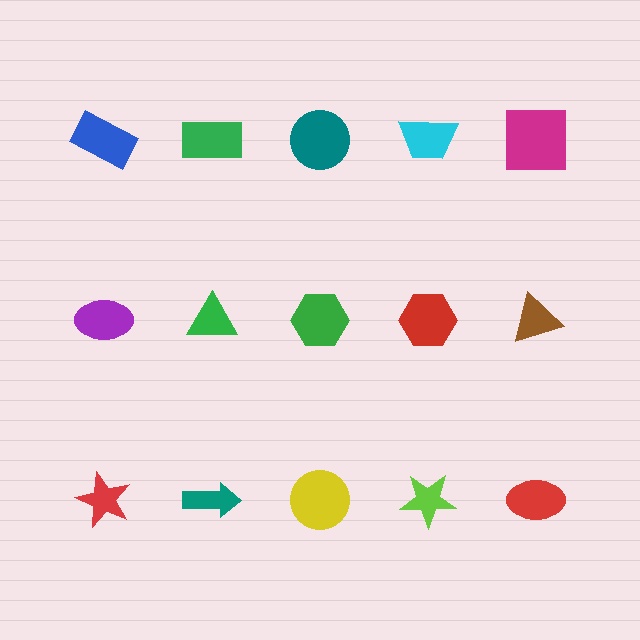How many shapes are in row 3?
5 shapes.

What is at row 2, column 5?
A brown triangle.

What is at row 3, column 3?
A yellow circle.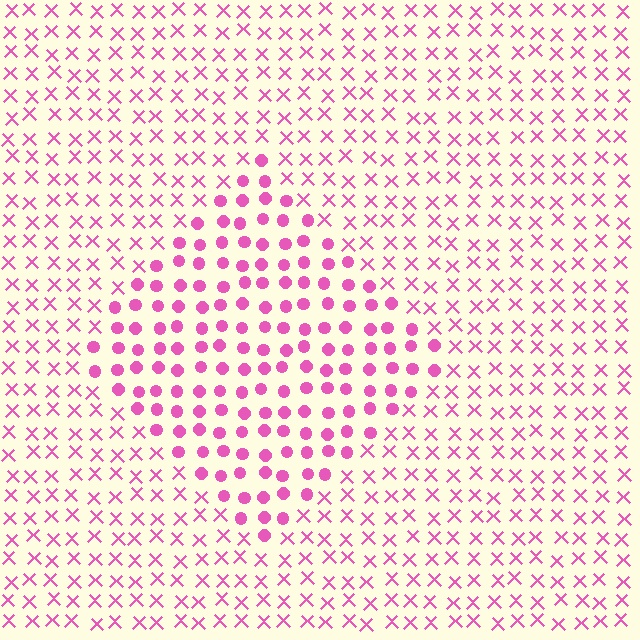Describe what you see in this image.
The image is filled with small pink elements arranged in a uniform grid. A diamond-shaped region contains circles, while the surrounding area contains X marks. The boundary is defined purely by the change in element shape.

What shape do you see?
I see a diamond.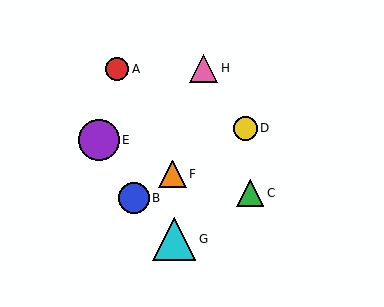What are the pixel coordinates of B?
Object B is at (134, 198).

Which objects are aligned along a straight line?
Objects B, D, F are aligned along a straight line.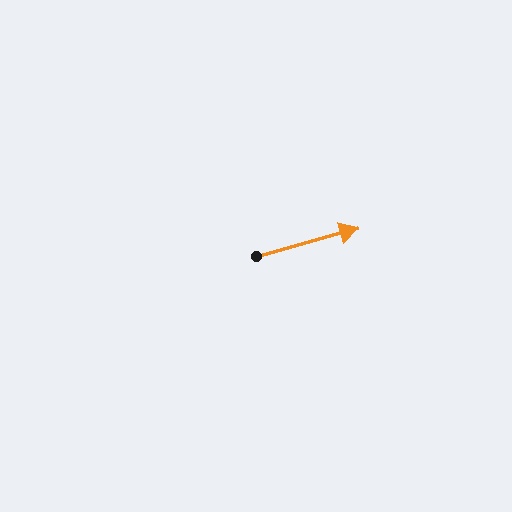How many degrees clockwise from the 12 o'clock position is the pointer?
Approximately 75 degrees.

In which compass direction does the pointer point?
East.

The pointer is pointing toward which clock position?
Roughly 2 o'clock.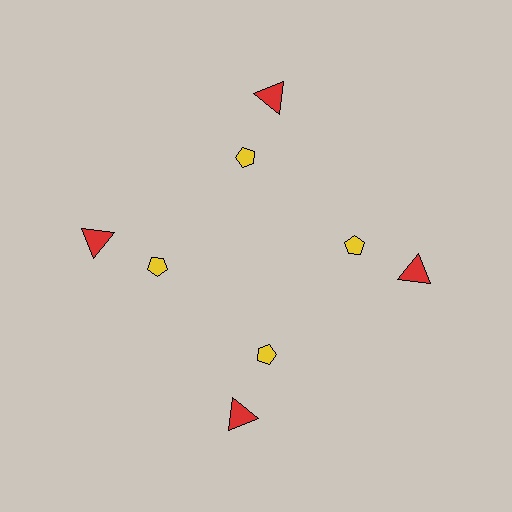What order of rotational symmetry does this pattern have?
This pattern has 4-fold rotational symmetry.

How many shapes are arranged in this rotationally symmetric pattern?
There are 8 shapes, arranged in 4 groups of 2.